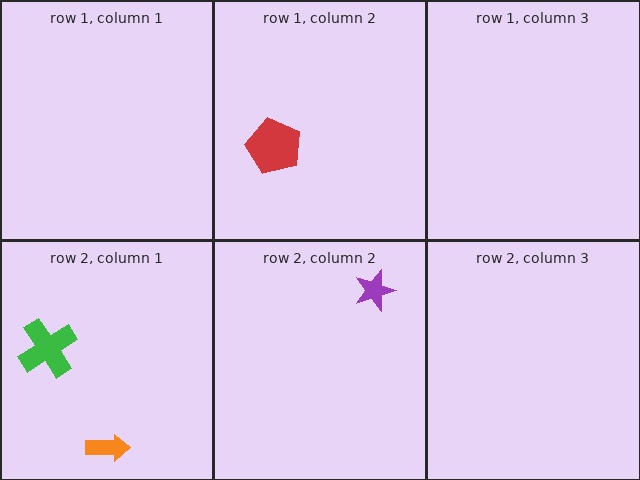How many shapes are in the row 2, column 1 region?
2.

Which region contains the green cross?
The row 2, column 1 region.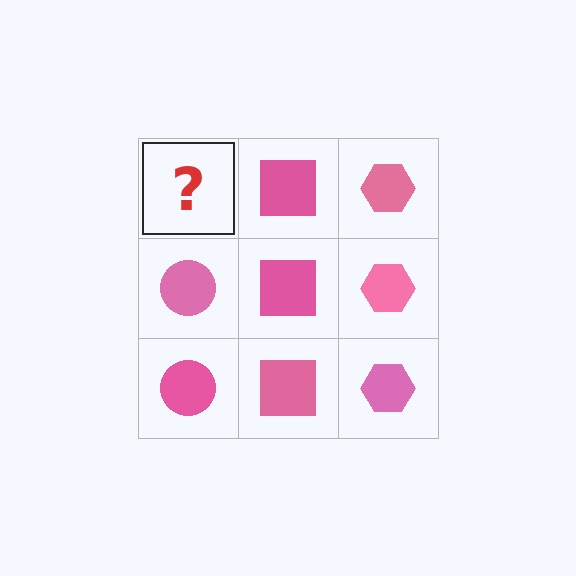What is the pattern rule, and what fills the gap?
The rule is that each column has a consistent shape. The gap should be filled with a pink circle.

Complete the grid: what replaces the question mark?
The question mark should be replaced with a pink circle.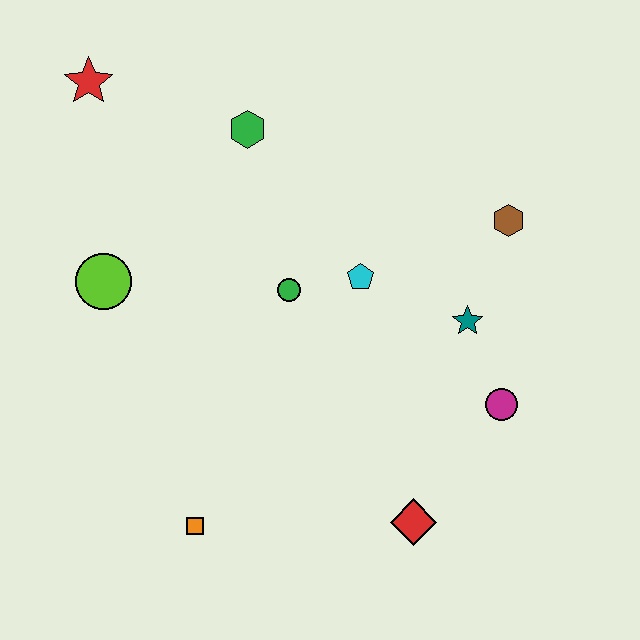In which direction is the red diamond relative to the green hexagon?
The red diamond is below the green hexagon.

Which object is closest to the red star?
The green hexagon is closest to the red star.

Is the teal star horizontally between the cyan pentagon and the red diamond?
No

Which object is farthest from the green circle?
The red star is farthest from the green circle.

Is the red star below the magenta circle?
No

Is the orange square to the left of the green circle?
Yes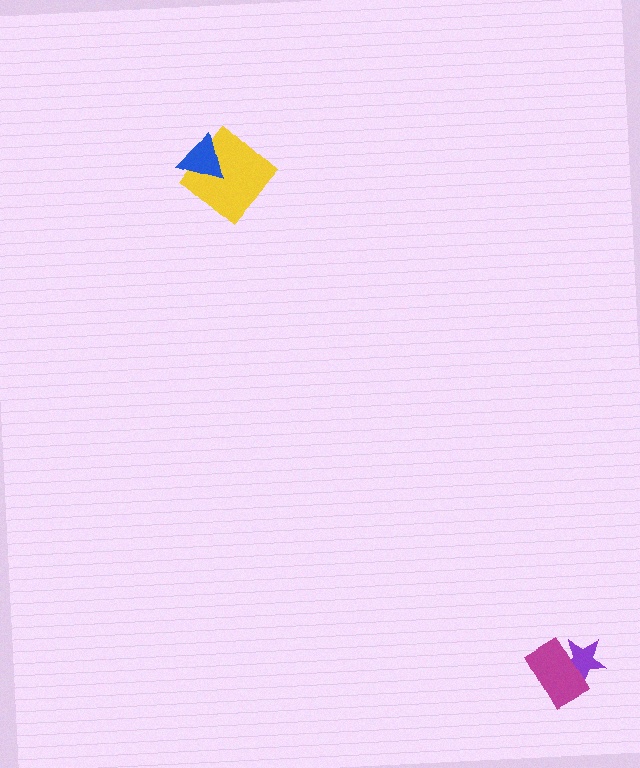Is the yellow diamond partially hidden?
Yes, it is partially covered by another shape.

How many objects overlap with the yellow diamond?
1 object overlaps with the yellow diamond.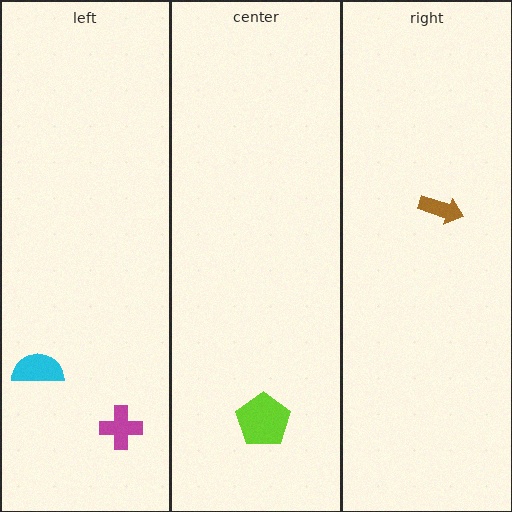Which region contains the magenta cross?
The left region.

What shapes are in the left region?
The magenta cross, the cyan semicircle.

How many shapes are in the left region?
2.